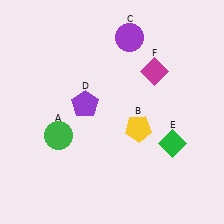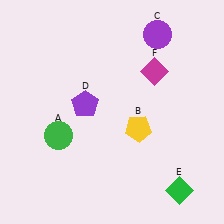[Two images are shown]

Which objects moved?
The objects that moved are: the purple circle (C), the green diamond (E).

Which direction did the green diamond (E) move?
The green diamond (E) moved down.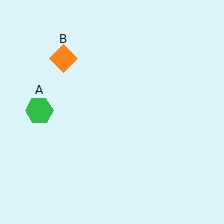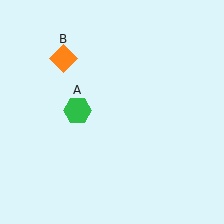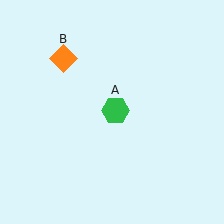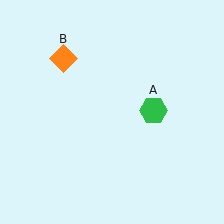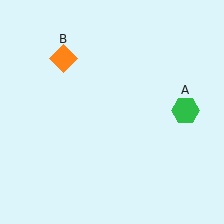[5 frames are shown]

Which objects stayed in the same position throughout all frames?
Orange diamond (object B) remained stationary.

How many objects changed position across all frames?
1 object changed position: green hexagon (object A).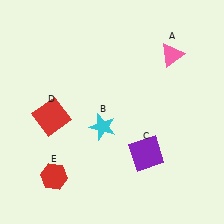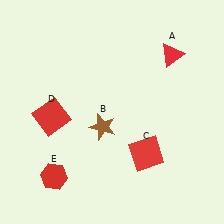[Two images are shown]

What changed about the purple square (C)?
In Image 1, C is purple. In Image 2, it changed to red.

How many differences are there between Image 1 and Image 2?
There are 3 differences between the two images.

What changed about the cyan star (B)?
In Image 1, B is cyan. In Image 2, it changed to brown.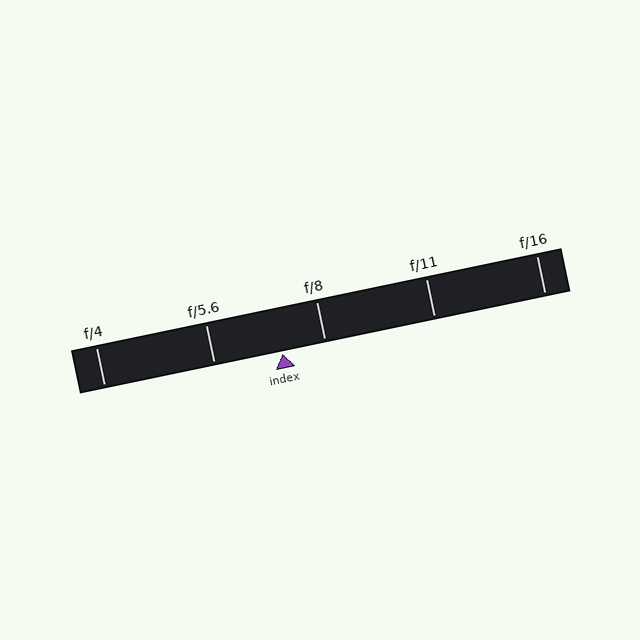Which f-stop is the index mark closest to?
The index mark is closest to f/8.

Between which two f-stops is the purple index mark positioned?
The index mark is between f/5.6 and f/8.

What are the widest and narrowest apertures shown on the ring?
The widest aperture shown is f/4 and the narrowest is f/16.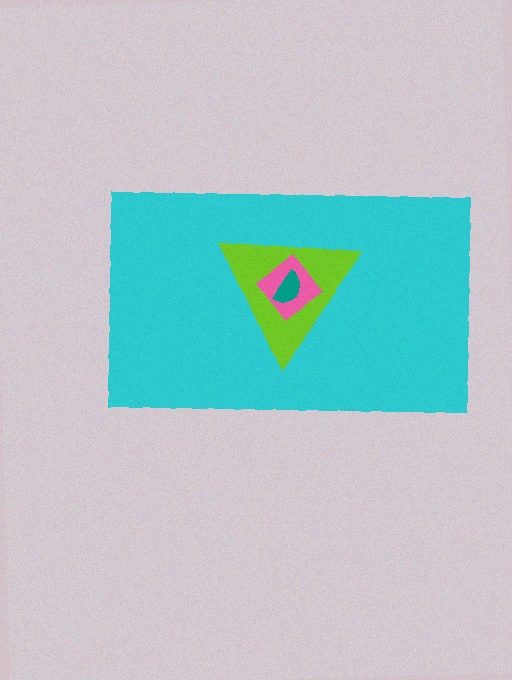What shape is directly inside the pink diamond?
The teal semicircle.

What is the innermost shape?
The teal semicircle.